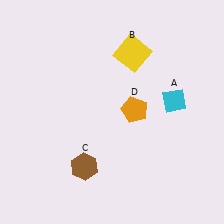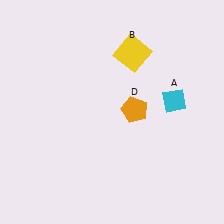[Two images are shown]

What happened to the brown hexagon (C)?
The brown hexagon (C) was removed in Image 2. It was in the bottom-left area of Image 1.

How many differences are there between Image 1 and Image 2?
There is 1 difference between the two images.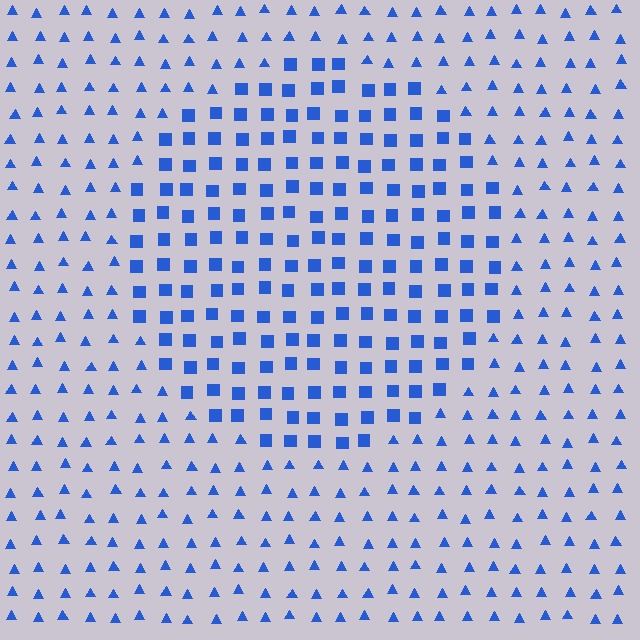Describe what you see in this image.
The image is filled with small blue elements arranged in a uniform grid. A circle-shaped region contains squares, while the surrounding area contains triangles. The boundary is defined purely by the change in element shape.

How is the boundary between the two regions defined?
The boundary is defined by a change in element shape: squares inside vs. triangles outside. All elements share the same color and spacing.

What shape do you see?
I see a circle.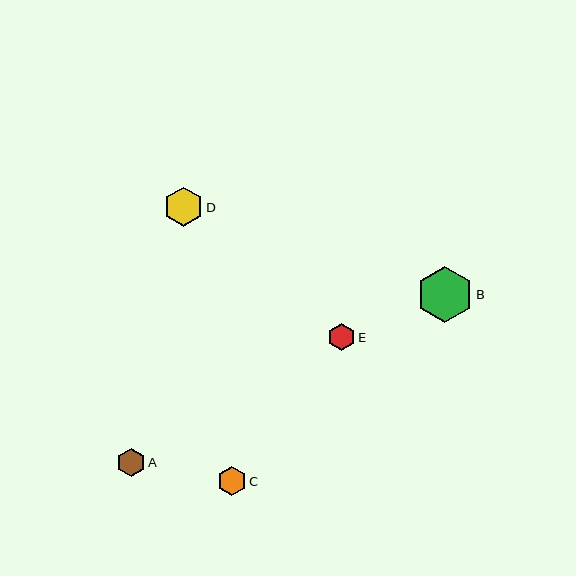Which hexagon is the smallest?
Hexagon E is the smallest with a size of approximately 27 pixels.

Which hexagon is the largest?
Hexagon B is the largest with a size of approximately 56 pixels.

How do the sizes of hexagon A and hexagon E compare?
Hexagon A and hexagon E are approximately the same size.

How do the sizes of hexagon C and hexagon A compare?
Hexagon C and hexagon A are approximately the same size.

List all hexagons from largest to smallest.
From largest to smallest: B, D, C, A, E.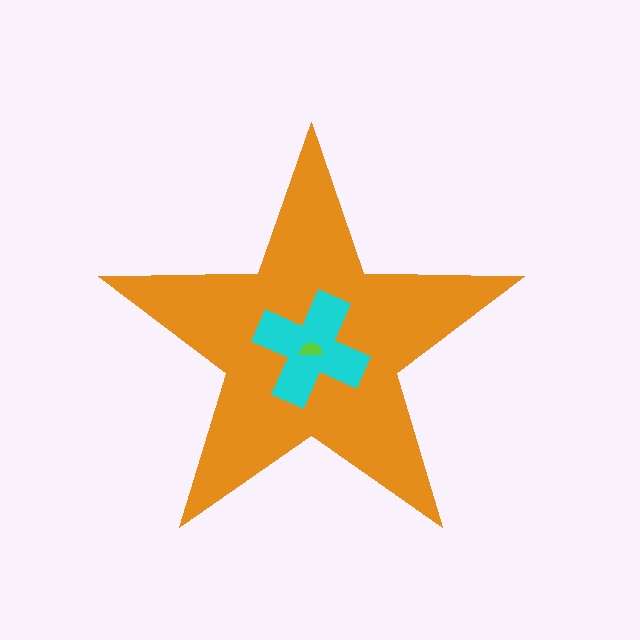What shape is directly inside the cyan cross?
The lime semicircle.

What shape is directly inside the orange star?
The cyan cross.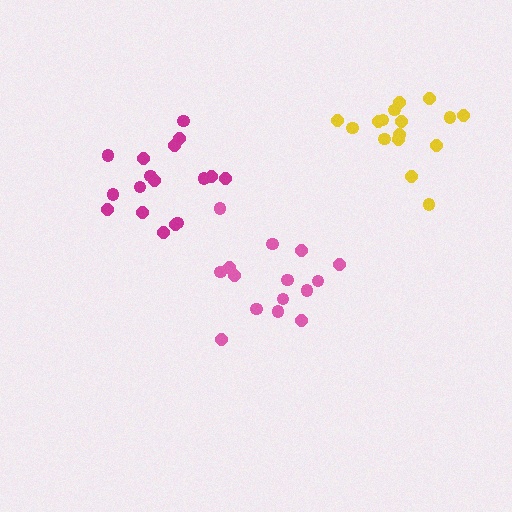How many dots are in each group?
Group 1: 17 dots, Group 2: 15 dots, Group 3: 16 dots (48 total).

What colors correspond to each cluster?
The clusters are colored: magenta, pink, yellow.